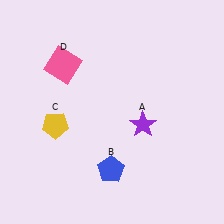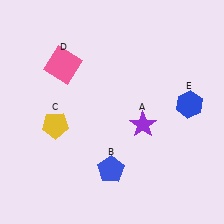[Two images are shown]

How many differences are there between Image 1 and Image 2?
There is 1 difference between the two images.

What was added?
A blue hexagon (E) was added in Image 2.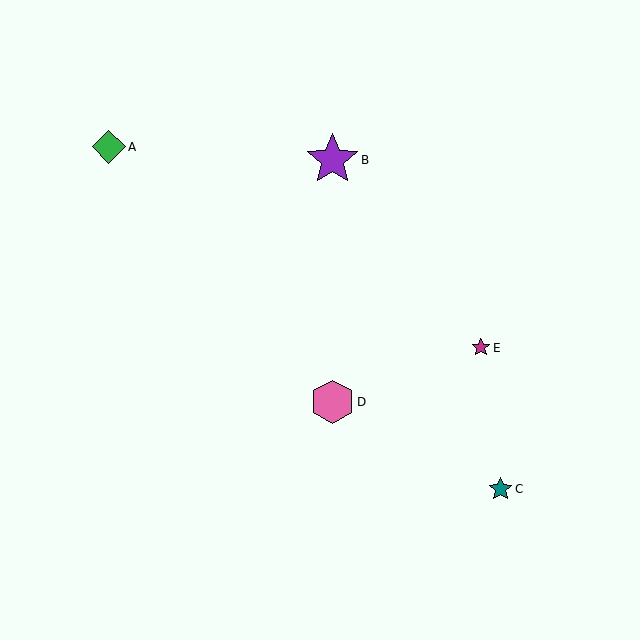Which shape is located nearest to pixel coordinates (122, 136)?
The green diamond (labeled A) at (109, 147) is nearest to that location.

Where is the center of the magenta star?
The center of the magenta star is at (481, 348).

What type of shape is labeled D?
Shape D is a pink hexagon.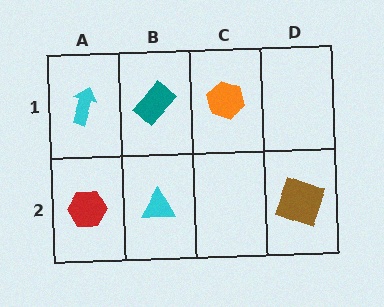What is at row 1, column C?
An orange hexagon.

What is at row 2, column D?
A brown square.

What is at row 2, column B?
A cyan triangle.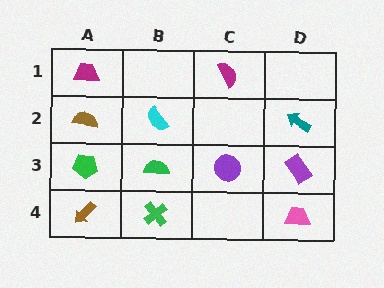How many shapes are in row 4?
3 shapes.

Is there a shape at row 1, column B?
No, that cell is empty.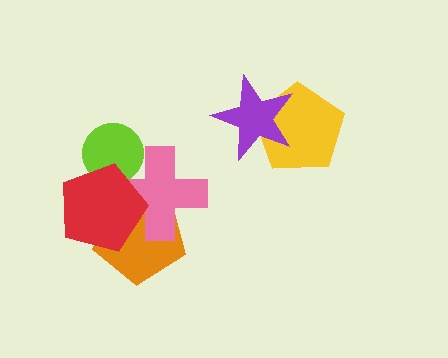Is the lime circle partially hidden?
Yes, it is partially covered by another shape.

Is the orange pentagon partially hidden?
Yes, it is partially covered by another shape.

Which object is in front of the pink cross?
The red pentagon is in front of the pink cross.